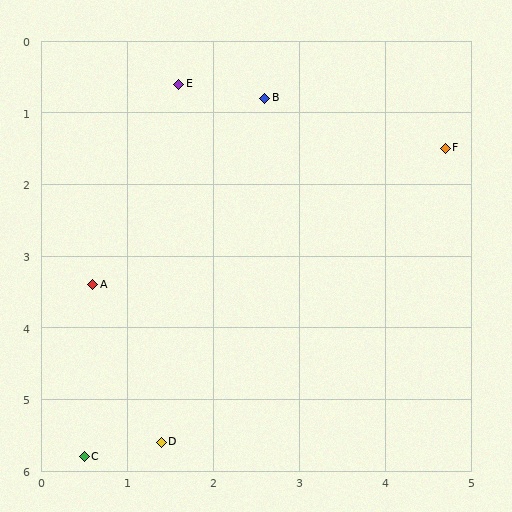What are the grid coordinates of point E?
Point E is at approximately (1.6, 0.6).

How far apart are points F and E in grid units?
Points F and E are about 3.2 grid units apart.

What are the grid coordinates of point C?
Point C is at approximately (0.5, 5.8).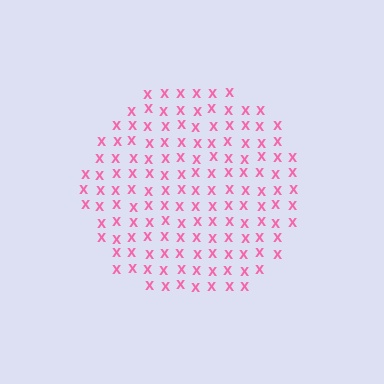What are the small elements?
The small elements are letter X's.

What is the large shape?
The large shape is a circle.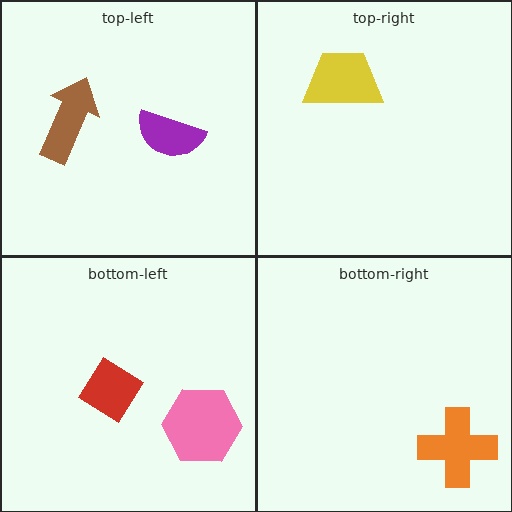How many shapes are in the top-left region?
2.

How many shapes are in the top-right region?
1.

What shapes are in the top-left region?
The purple semicircle, the brown arrow.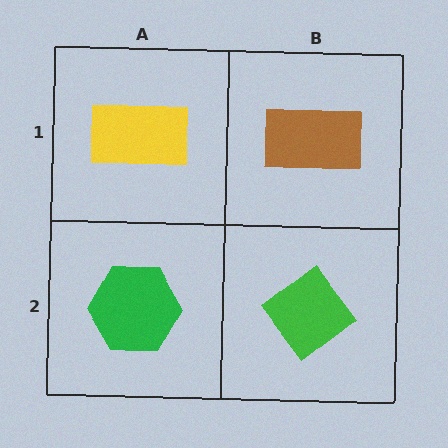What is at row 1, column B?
A brown rectangle.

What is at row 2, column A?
A green hexagon.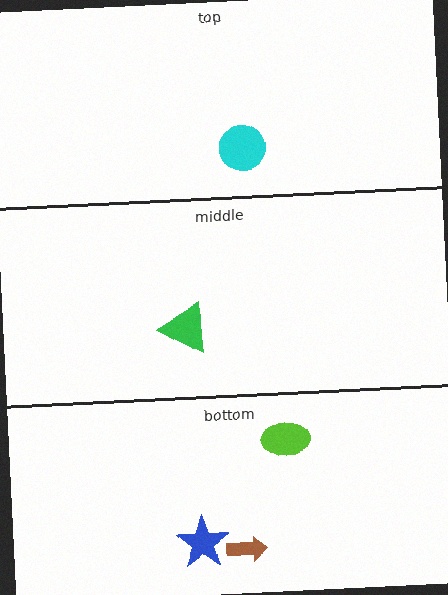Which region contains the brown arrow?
The bottom region.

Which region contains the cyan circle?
The top region.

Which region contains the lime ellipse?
The bottom region.